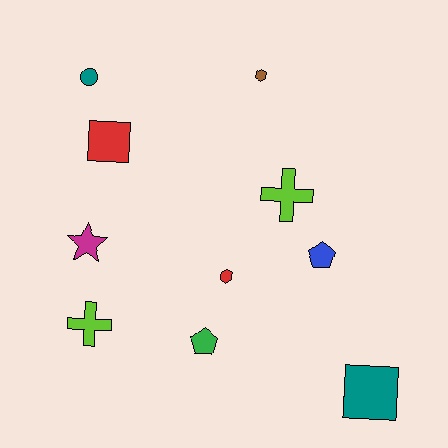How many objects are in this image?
There are 10 objects.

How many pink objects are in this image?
There are no pink objects.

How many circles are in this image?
There is 1 circle.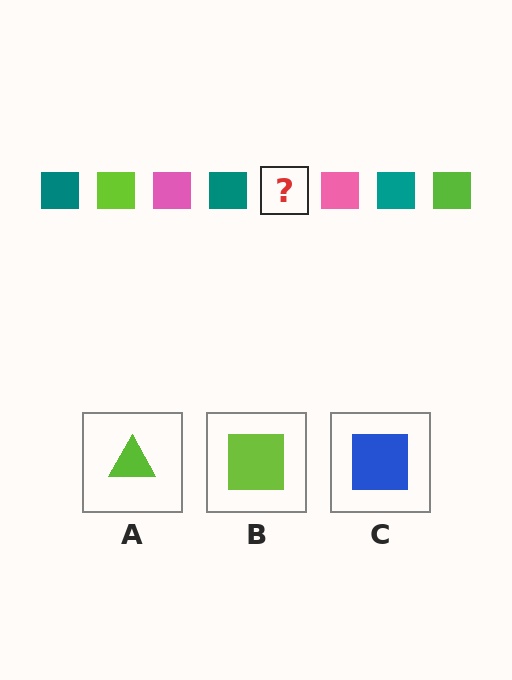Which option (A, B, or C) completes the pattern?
B.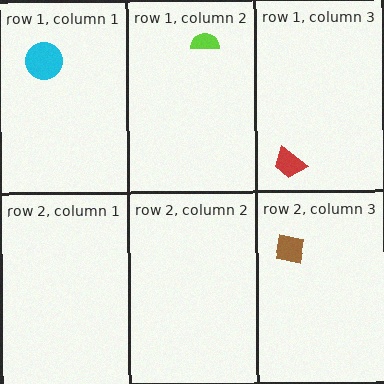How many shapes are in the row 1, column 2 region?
1.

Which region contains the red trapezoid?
The row 1, column 3 region.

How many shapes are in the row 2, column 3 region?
1.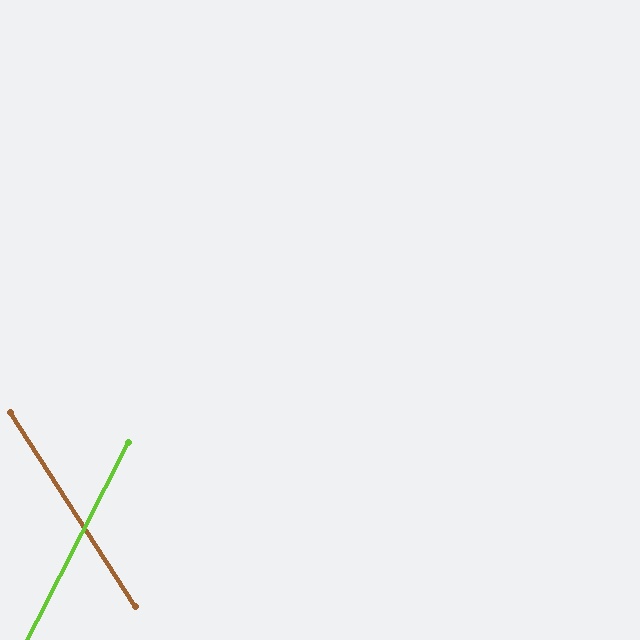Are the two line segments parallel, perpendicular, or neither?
Neither parallel nor perpendicular — they differ by about 60°.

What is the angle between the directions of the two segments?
Approximately 60 degrees.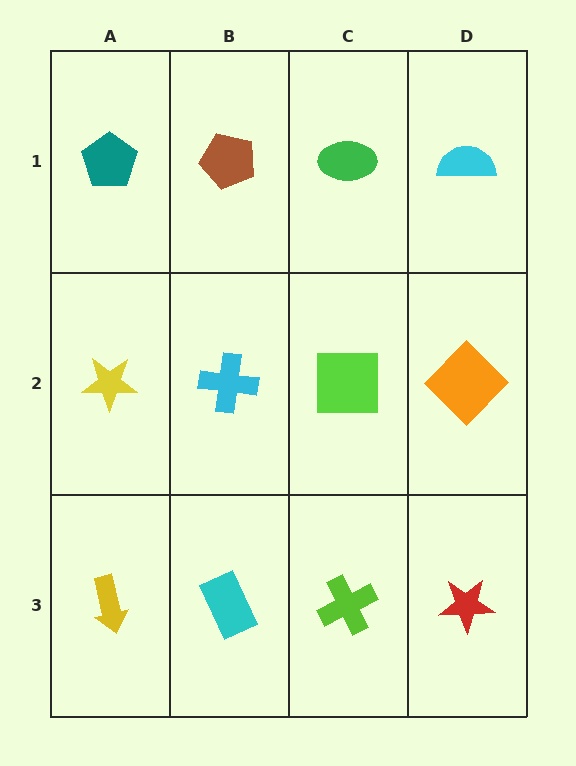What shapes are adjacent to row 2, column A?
A teal pentagon (row 1, column A), a yellow arrow (row 3, column A), a cyan cross (row 2, column B).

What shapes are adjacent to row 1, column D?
An orange diamond (row 2, column D), a green ellipse (row 1, column C).